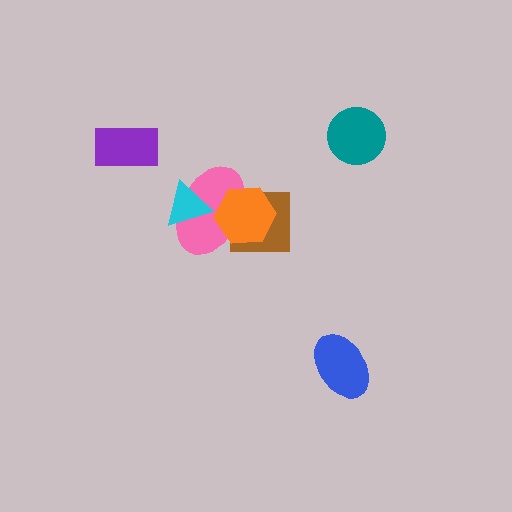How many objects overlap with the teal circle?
0 objects overlap with the teal circle.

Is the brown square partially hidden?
Yes, it is partially covered by another shape.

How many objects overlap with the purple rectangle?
0 objects overlap with the purple rectangle.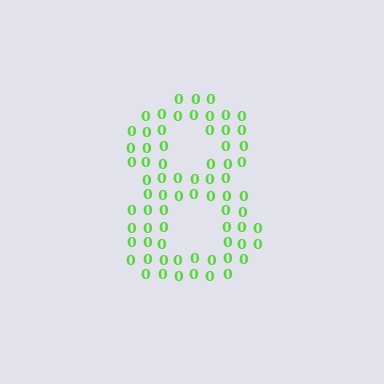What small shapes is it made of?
It is made of small digit 0's.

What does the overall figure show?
The overall figure shows the digit 8.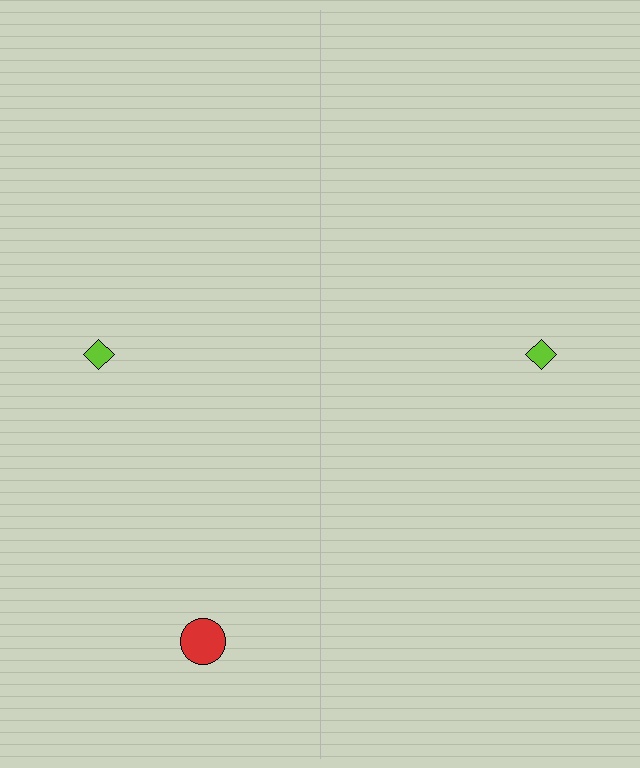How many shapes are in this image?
There are 3 shapes in this image.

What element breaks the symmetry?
A red circle is missing from the right side.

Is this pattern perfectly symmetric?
No, the pattern is not perfectly symmetric. A red circle is missing from the right side.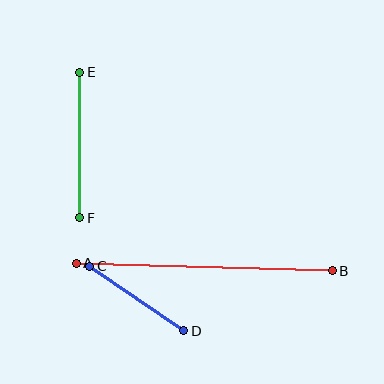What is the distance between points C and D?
The distance is approximately 114 pixels.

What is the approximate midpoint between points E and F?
The midpoint is at approximately (80, 145) pixels.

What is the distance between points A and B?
The distance is approximately 256 pixels.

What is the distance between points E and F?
The distance is approximately 145 pixels.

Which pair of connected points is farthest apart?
Points A and B are farthest apart.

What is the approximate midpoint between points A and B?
The midpoint is at approximately (204, 267) pixels.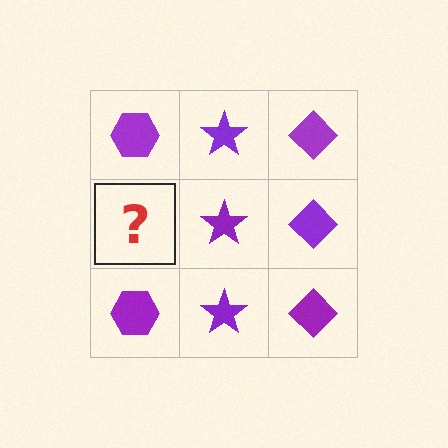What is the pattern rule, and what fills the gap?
The rule is that each column has a consistent shape. The gap should be filled with a purple hexagon.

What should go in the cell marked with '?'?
The missing cell should contain a purple hexagon.